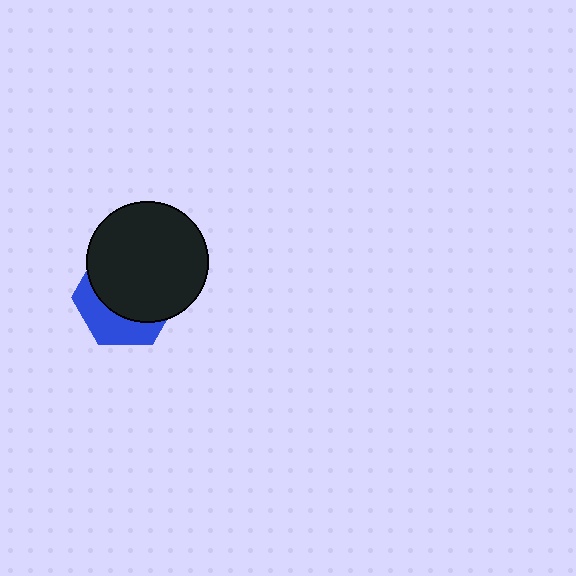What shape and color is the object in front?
The object in front is a black circle.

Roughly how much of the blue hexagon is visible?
A small part of it is visible (roughly 35%).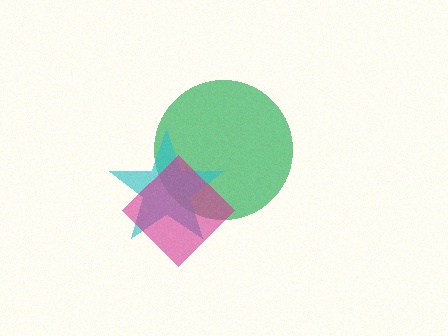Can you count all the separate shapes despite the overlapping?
Yes, there are 3 separate shapes.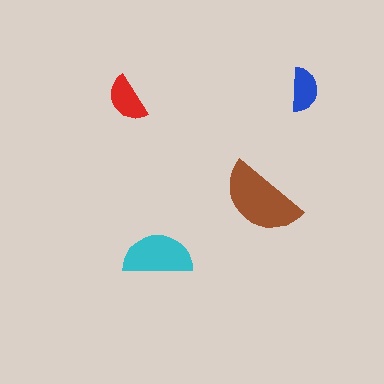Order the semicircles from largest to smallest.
the brown one, the cyan one, the red one, the blue one.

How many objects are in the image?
There are 4 objects in the image.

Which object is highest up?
The blue semicircle is topmost.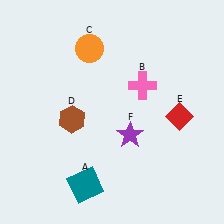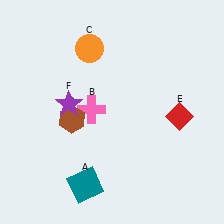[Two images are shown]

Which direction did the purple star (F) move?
The purple star (F) moved left.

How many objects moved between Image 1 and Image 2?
2 objects moved between the two images.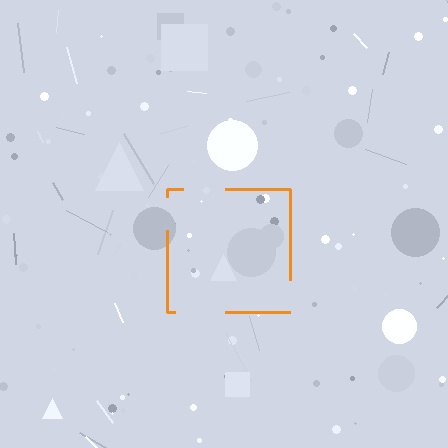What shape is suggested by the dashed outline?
The dashed outline suggests a square.